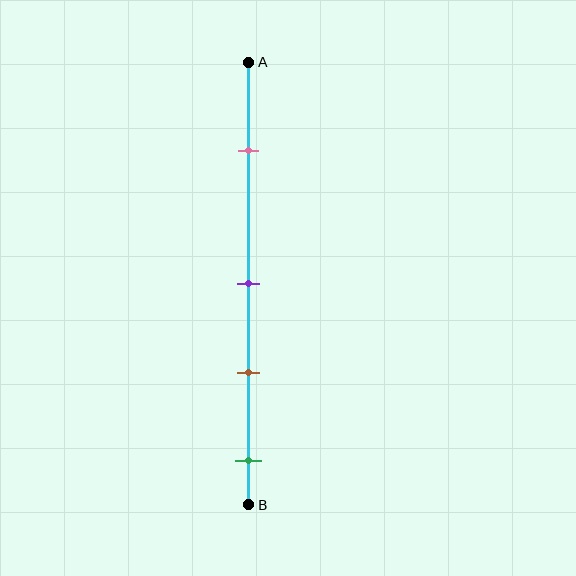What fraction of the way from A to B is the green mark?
The green mark is approximately 90% (0.9) of the way from A to B.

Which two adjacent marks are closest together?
The purple and brown marks are the closest adjacent pair.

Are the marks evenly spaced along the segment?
No, the marks are not evenly spaced.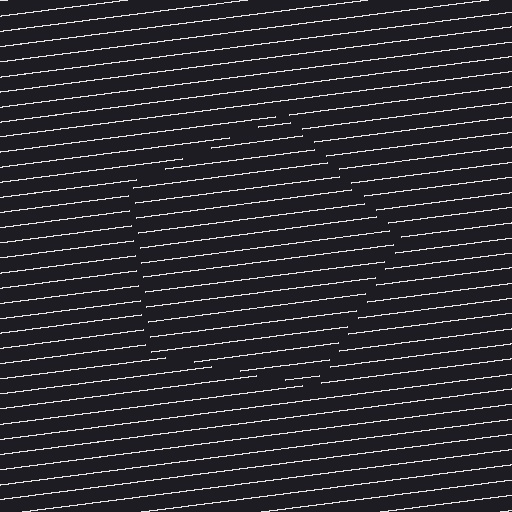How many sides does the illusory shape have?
5 sides — the line-ends trace a pentagon.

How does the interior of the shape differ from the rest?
The interior of the shape contains the same grating, shifted by half a period — the contour is defined by the phase discontinuity where line-ends from the inner and outer gratings abut.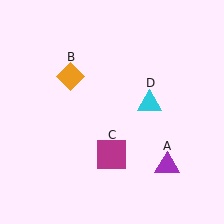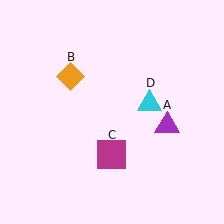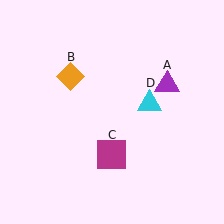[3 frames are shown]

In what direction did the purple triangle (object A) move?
The purple triangle (object A) moved up.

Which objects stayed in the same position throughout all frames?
Orange diamond (object B) and magenta square (object C) and cyan triangle (object D) remained stationary.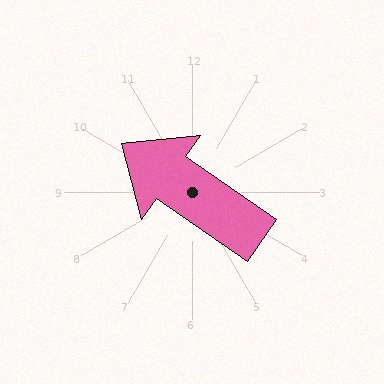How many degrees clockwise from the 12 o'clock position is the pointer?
Approximately 305 degrees.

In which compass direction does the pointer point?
Northwest.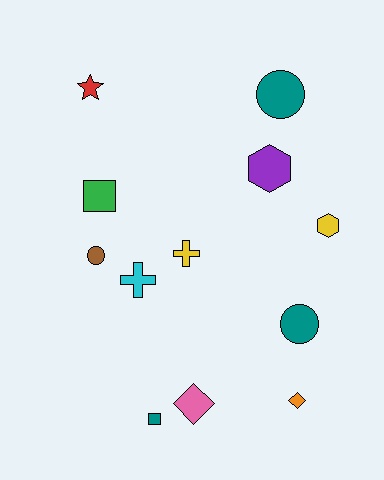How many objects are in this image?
There are 12 objects.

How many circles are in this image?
There are 3 circles.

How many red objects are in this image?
There is 1 red object.